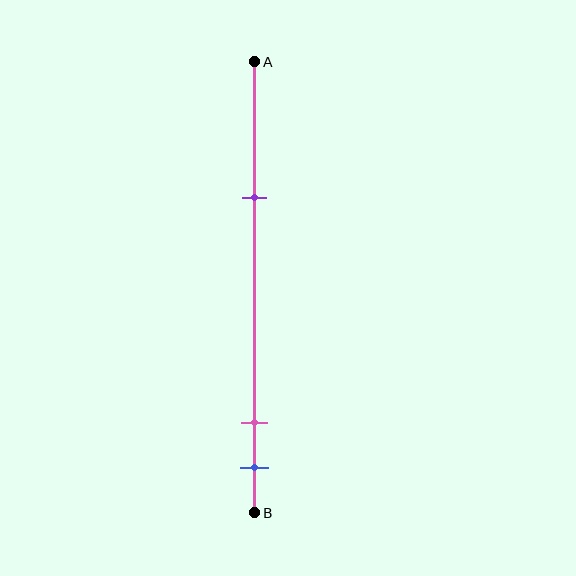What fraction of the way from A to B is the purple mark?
The purple mark is approximately 30% (0.3) of the way from A to B.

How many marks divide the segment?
There are 3 marks dividing the segment.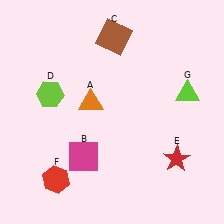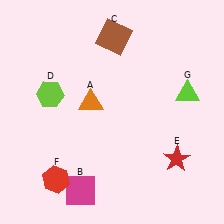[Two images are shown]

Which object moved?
The magenta square (B) moved down.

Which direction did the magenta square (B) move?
The magenta square (B) moved down.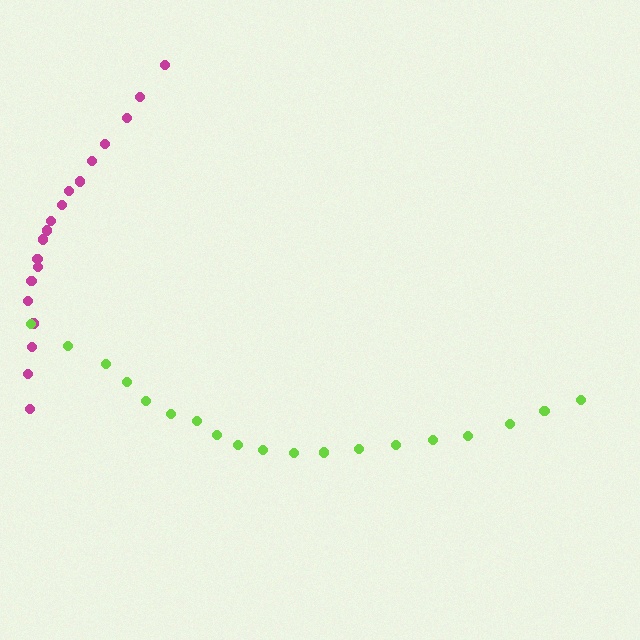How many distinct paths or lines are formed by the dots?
There are 2 distinct paths.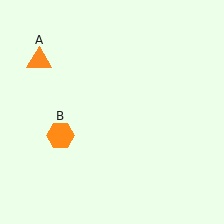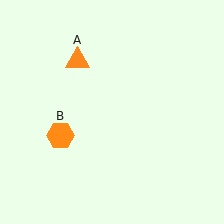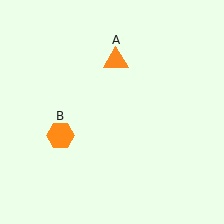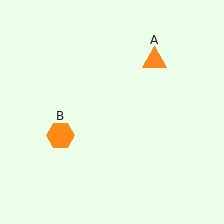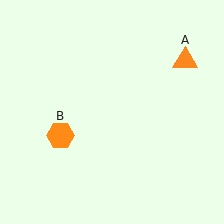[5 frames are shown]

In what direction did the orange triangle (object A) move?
The orange triangle (object A) moved right.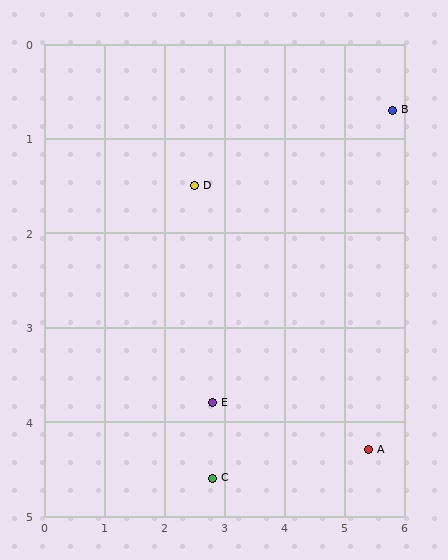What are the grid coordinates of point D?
Point D is at approximately (2.5, 1.5).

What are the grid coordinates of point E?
Point E is at approximately (2.8, 3.8).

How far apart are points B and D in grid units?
Points B and D are about 3.4 grid units apart.